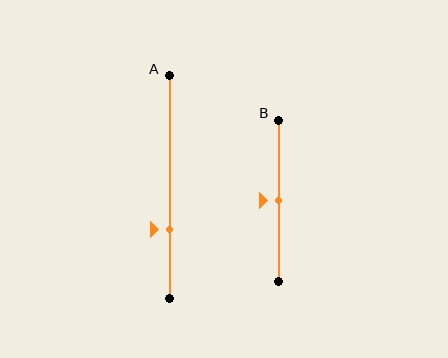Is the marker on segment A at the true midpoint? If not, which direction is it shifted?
No, the marker on segment A is shifted downward by about 19% of the segment length.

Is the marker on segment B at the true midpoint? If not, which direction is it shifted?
Yes, the marker on segment B is at the true midpoint.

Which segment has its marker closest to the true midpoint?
Segment B has its marker closest to the true midpoint.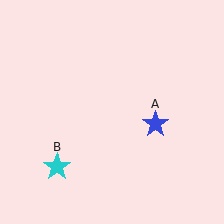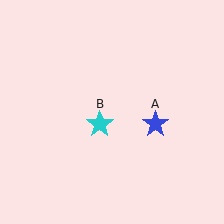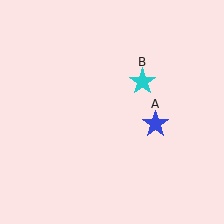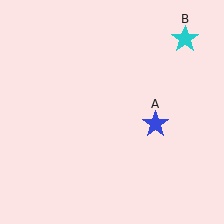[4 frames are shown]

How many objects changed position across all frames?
1 object changed position: cyan star (object B).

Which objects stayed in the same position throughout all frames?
Blue star (object A) remained stationary.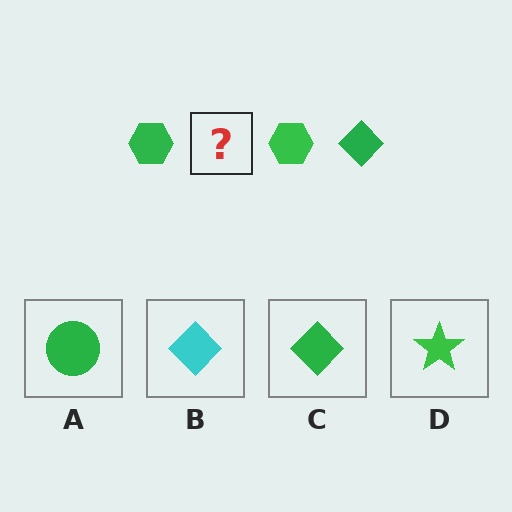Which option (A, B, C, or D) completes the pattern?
C.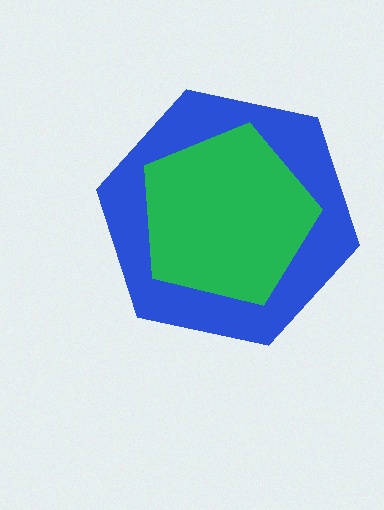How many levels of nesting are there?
2.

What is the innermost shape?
The green pentagon.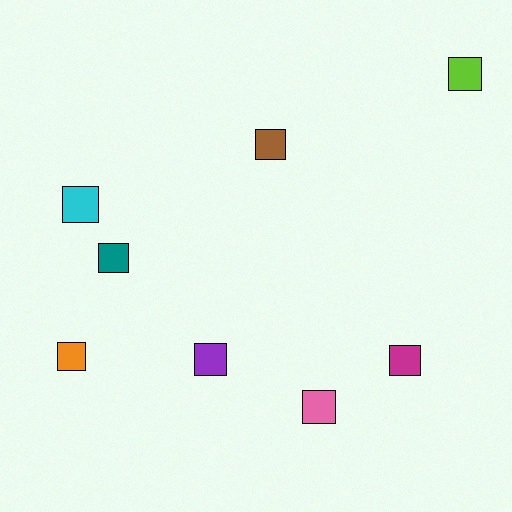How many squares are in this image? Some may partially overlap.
There are 8 squares.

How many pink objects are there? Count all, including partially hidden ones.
There is 1 pink object.